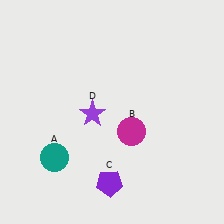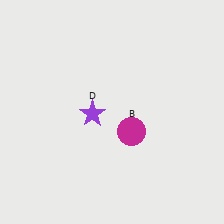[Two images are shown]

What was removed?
The purple pentagon (C), the teal circle (A) were removed in Image 2.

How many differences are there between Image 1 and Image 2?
There are 2 differences between the two images.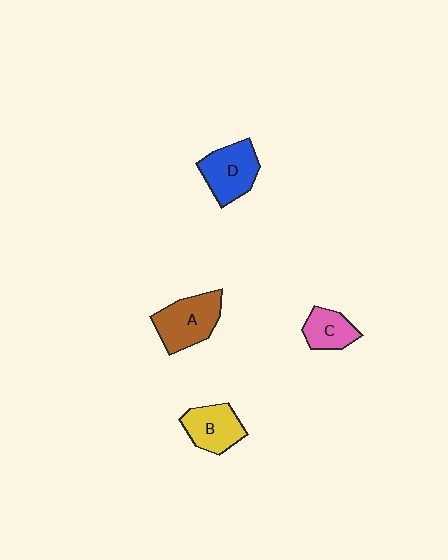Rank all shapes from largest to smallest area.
From largest to smallest: A (brown), D (blue), B (yellow), C (pink).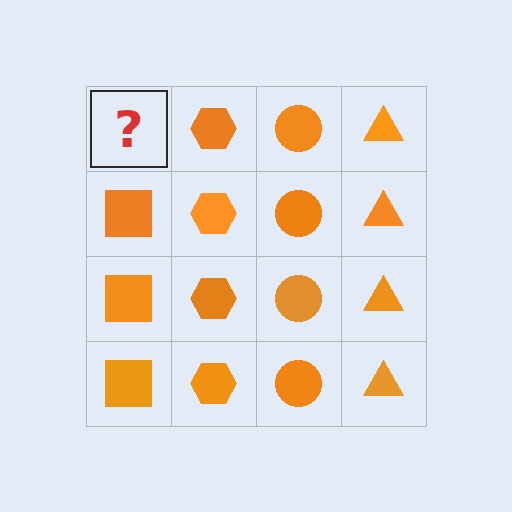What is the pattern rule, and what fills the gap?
The rule is that each column has a consistent shape. The gap should be filled with an orange square.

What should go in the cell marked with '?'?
The missing cell should contain an orange square.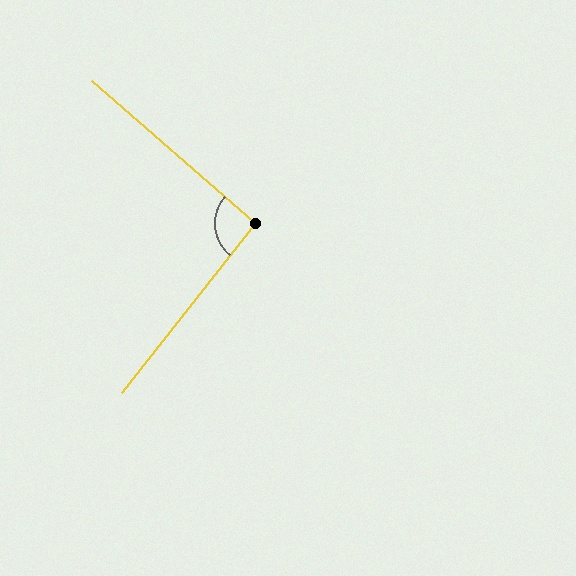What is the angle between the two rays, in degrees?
Approximately 93 degrees.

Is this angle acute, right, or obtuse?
It is approximately a right angle.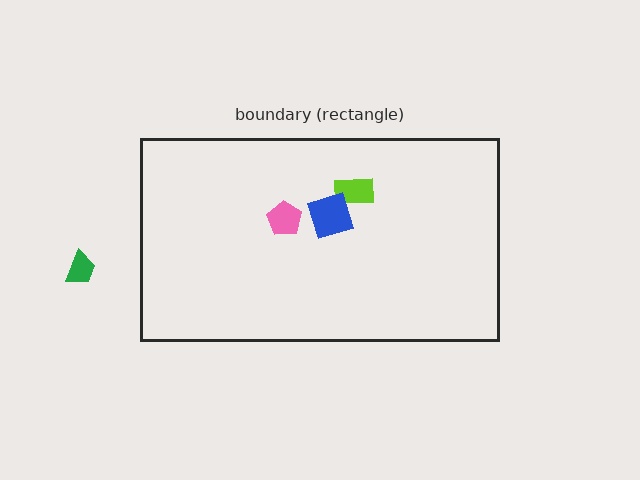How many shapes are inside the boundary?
3 inside, 1 outside.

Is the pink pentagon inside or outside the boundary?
Inside.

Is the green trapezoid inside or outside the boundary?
Outside.